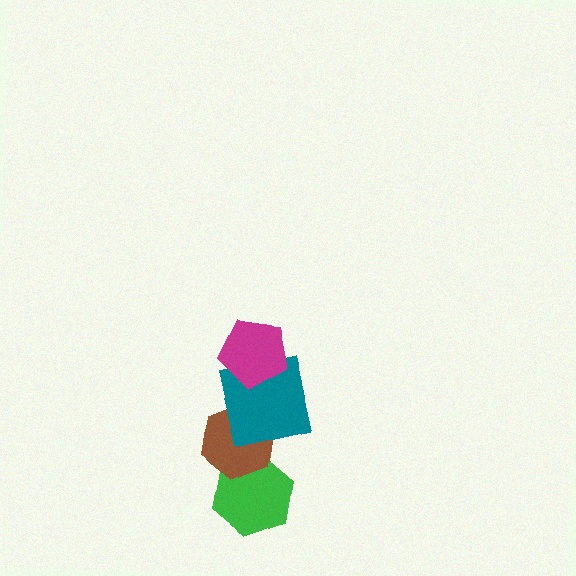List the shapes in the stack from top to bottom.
From top to bottom: the magenta pentagon, the teal square, the brown hexagon, the green hexagon.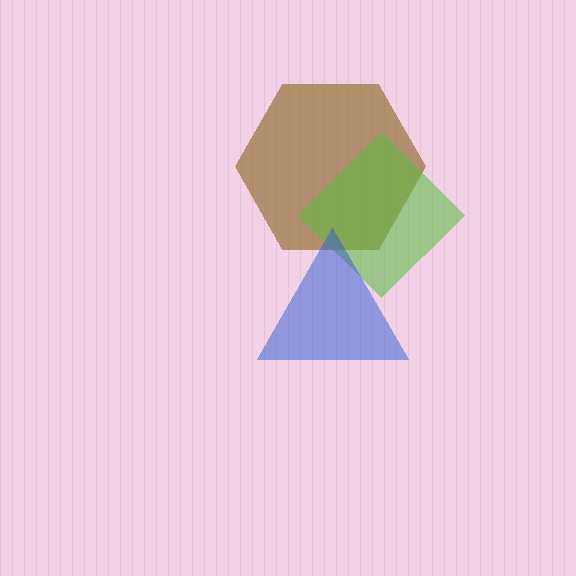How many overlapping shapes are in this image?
There are 3 overlapping shapes in the image.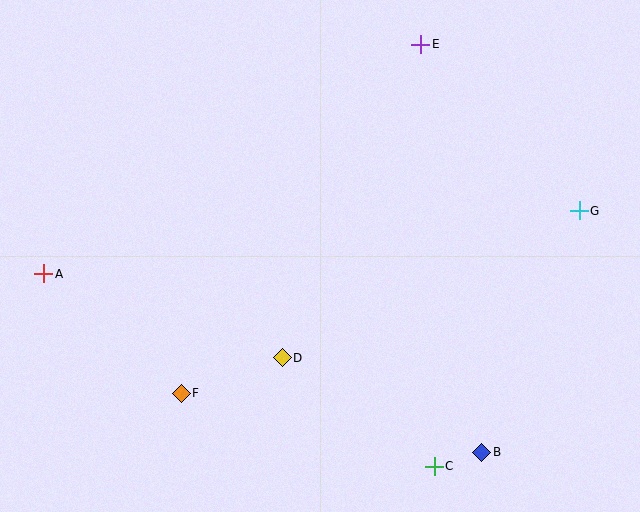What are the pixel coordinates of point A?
Point A is at (44, 274).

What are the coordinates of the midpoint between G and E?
The midpoint between G and E is at (500, 128).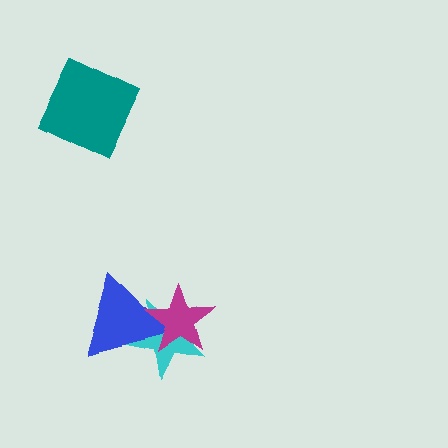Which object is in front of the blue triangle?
The magenta star is in front of the blue triangle.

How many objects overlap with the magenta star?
2 objects overlap with the magenta star.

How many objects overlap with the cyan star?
2 objects overlap with the cyan star.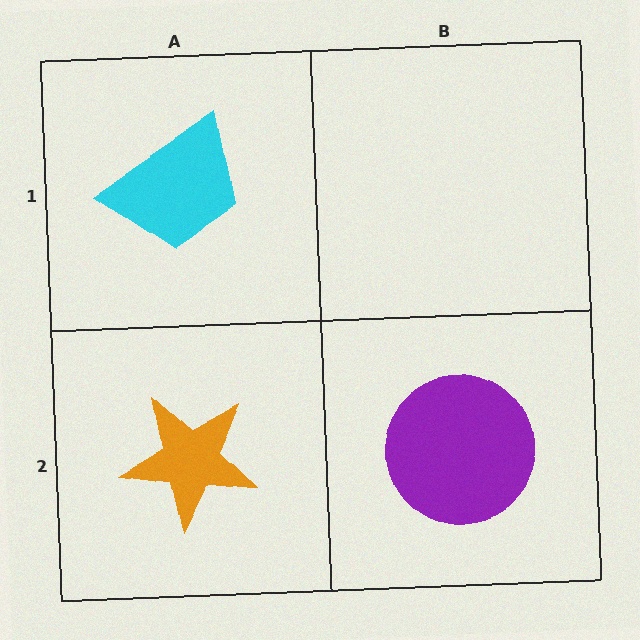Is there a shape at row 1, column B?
No, that cell is empty.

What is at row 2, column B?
A purple circle.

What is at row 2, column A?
An orange star.